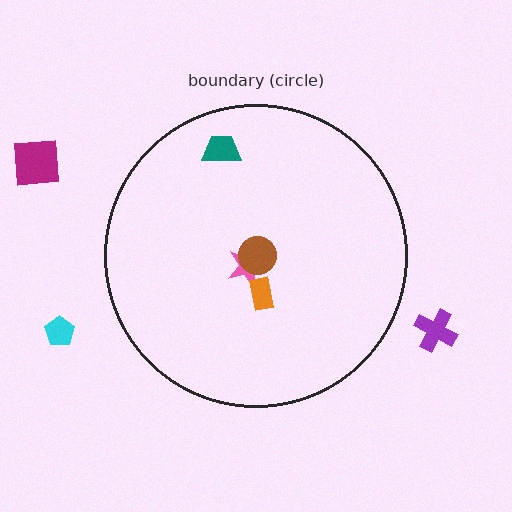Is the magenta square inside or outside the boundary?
Outside.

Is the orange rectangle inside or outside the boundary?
Inside.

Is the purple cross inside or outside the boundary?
Outside.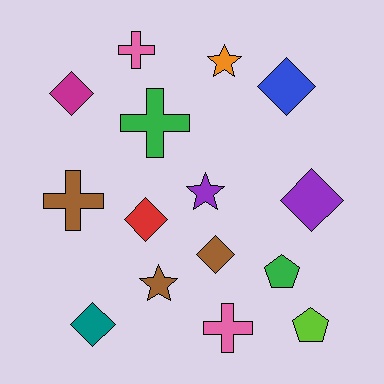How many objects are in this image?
There are 15 objects.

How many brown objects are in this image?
There are 3 brown objects.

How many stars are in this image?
There are 3 stars.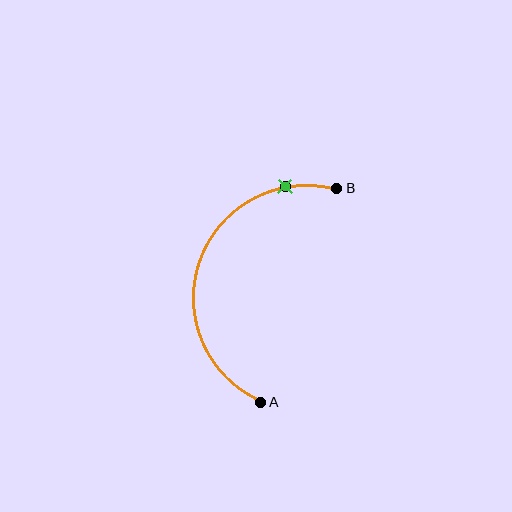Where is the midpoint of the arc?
The arc midpoint is the point on the curve farthest from the straight line joining A and B. It sits to the left of that line.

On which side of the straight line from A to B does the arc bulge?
The arc bulges to the left of the straight line connecting A and B.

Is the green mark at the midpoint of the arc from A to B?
No. The green mark lies on the arc but is closer to endpoint B. The arc midpoint would be at the point on the curve equidistant along the arc from both A and B.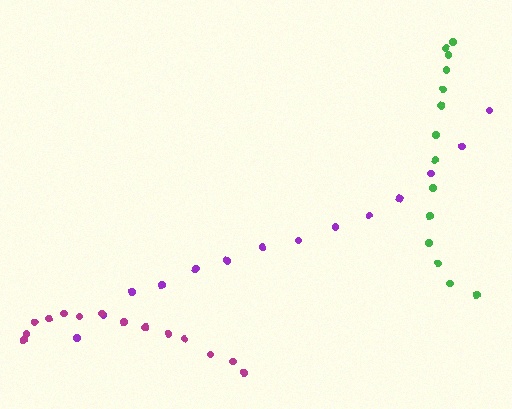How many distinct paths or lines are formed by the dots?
There are 3 distinct paths.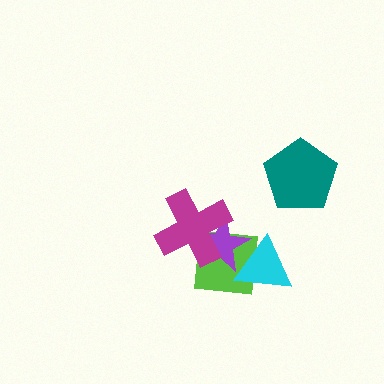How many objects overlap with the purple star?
3 objects overlap with the purple star.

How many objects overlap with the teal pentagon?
0 objects overlap with the teal pentagon.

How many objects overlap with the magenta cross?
2 objects overlap with the magenta cross.